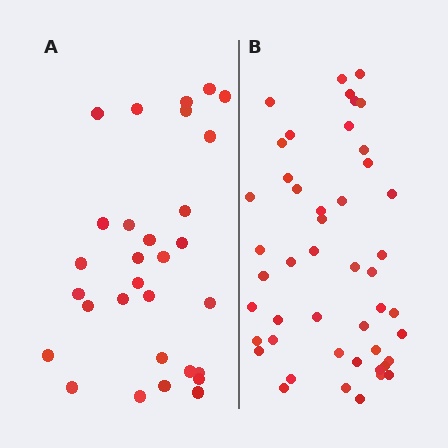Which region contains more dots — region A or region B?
Region B (the right region) has more dots.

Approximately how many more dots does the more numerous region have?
Region B has approximately 15 more dots than region A.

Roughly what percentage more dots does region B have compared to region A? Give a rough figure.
About 55% more.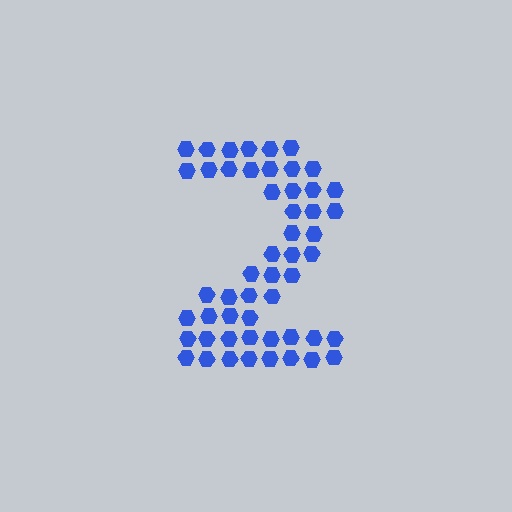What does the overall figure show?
The overall figure shows the digit 2.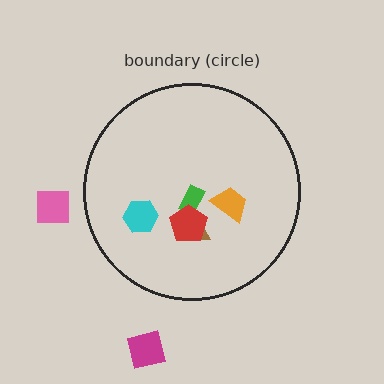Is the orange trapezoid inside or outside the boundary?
Inside.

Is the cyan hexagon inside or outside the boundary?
Inside.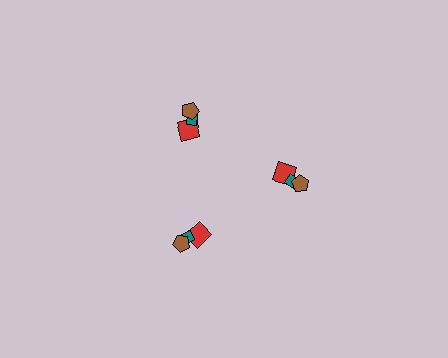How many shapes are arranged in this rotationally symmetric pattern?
There are 9 shapes, arranged in 3 groups of 3.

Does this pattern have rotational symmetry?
Yes, this pattern has 3-fold rotational symmetry. It looks the same after rotating 120 degrees around the center.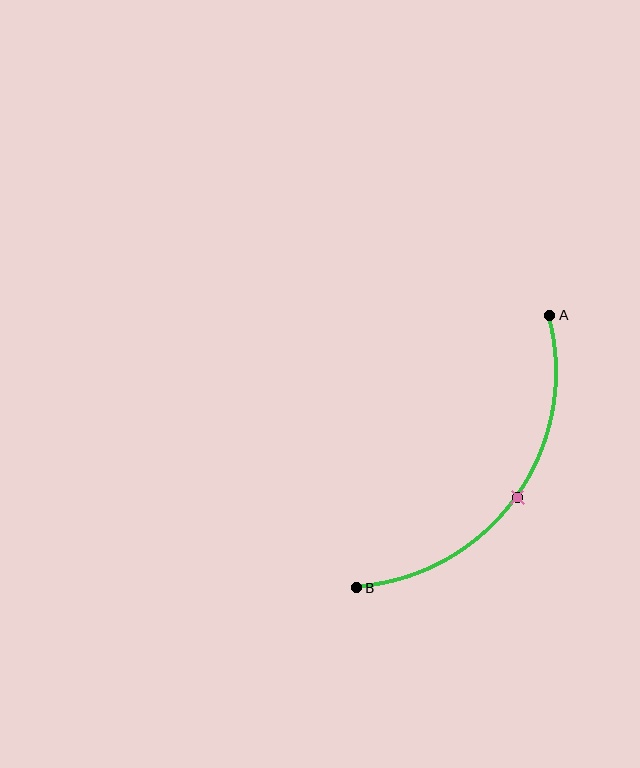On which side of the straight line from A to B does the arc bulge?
The arc bulges below and to the right of the straight line connecting A and B.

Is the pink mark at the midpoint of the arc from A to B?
Yes. The pink mark lies on the arc at equal arc-length from both A and B — it is the arc midpoint.